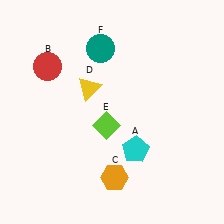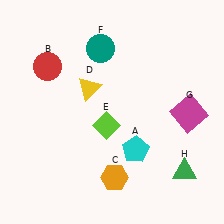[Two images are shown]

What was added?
A magenta square (G), a green triangle (H) were added in Image 2.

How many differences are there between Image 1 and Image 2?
There are 2 differences between the two images.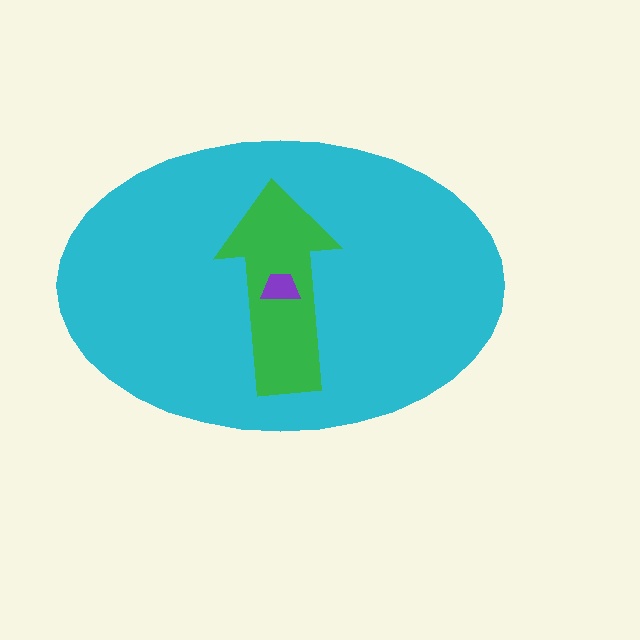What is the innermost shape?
The purple trapezoid.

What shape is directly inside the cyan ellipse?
The green arrow.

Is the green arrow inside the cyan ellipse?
Yes.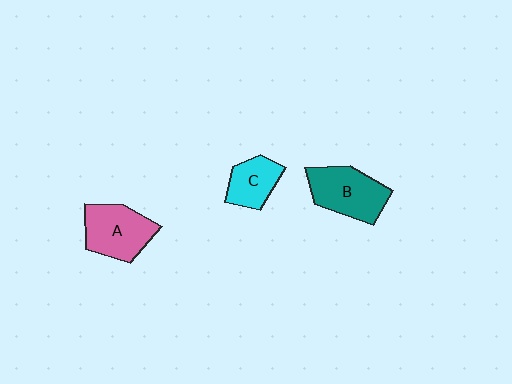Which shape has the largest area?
Shape B (teal).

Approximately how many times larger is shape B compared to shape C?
Approximately 1.5 times.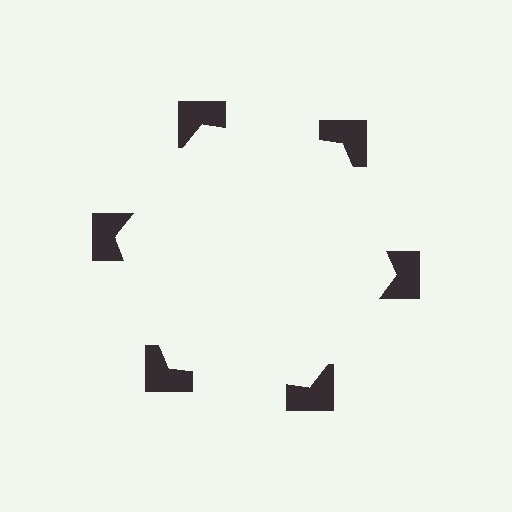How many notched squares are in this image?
There are 6 — one at each vertex of the illusory hexagon.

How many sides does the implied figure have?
6 sides.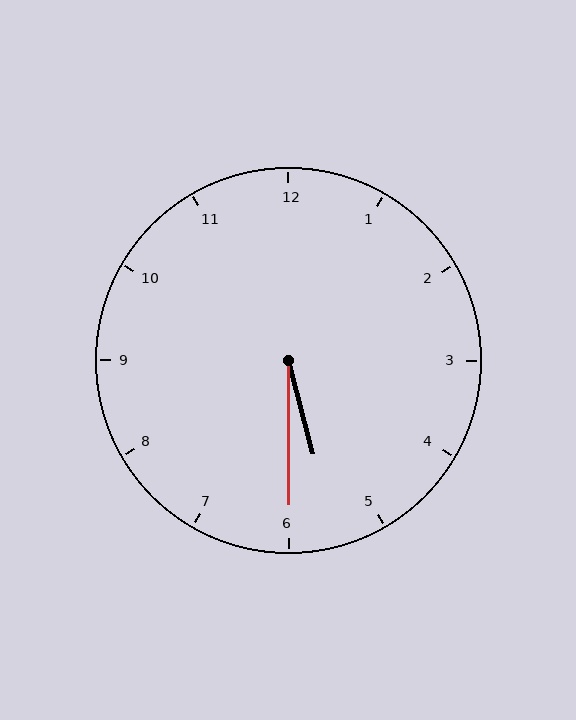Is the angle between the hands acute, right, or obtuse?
It is acute.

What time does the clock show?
5:30.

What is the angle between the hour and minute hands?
Approximately 15 degrees.